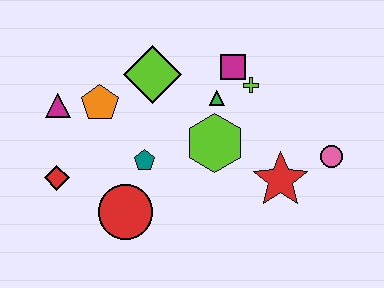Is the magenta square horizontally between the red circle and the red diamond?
No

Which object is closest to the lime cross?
The magenta square is closest to the lime cross.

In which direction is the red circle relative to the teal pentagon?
The red circle is below the teal pentagon.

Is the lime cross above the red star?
Yes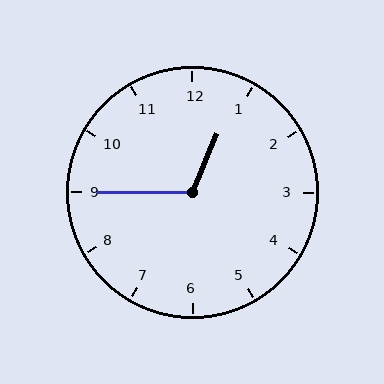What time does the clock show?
12:45.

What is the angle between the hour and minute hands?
Approximately 112 degrees.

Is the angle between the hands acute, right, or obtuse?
It is obtuse.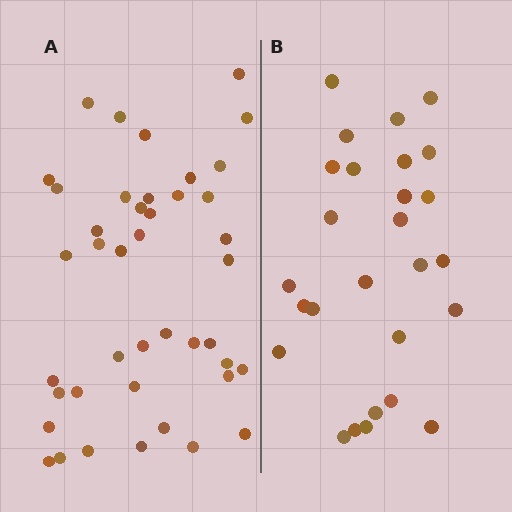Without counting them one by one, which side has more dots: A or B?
Region A (the left region) has more dots.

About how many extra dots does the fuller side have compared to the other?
Region A has approximately 15 more dots than region B.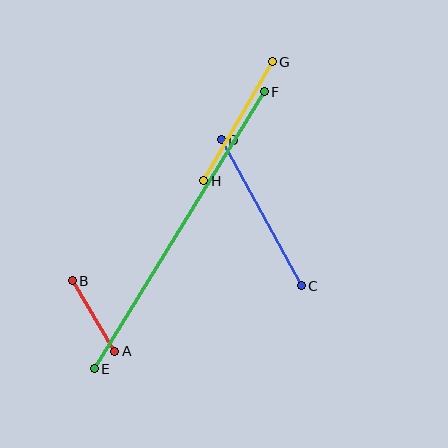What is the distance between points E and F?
The distance is approximately 325 pixels.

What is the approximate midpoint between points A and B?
The midpoint is at approximately (93, 316) pixels.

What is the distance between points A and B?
The distance is approximately 82 pixels.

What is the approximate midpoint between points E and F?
The midpoint is at approximately (179, 230) pixels.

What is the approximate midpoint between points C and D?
The midpoint is at approximately (261, 213) pixels.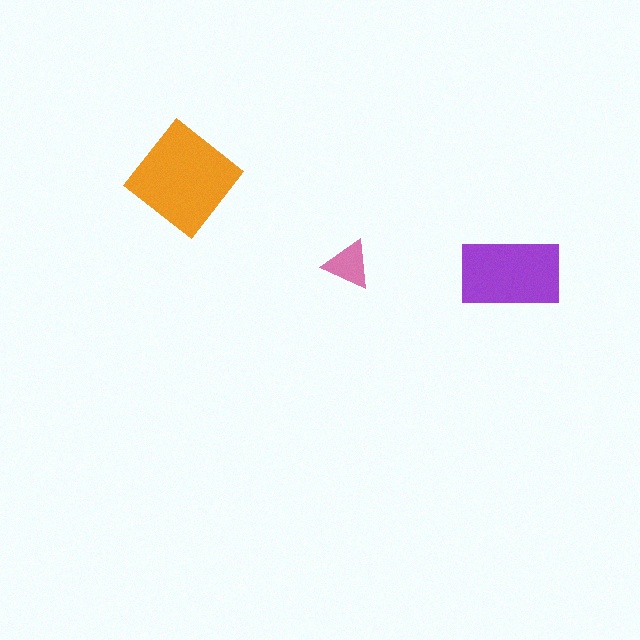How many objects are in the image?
There are 3 objects in the image.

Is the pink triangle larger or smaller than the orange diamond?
Smaller.